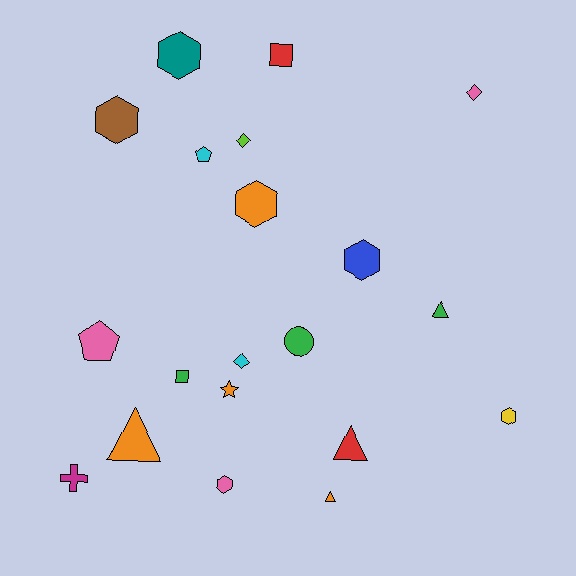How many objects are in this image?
There are 20 objects.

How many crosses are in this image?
There is 1 cross.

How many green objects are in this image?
There are 3 green objects.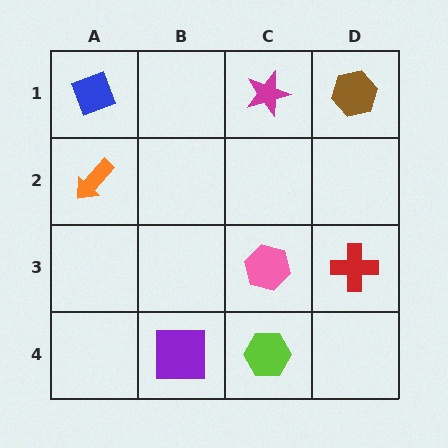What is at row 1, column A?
A blue diamond.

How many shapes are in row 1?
3 shapes.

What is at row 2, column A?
An orange arrow.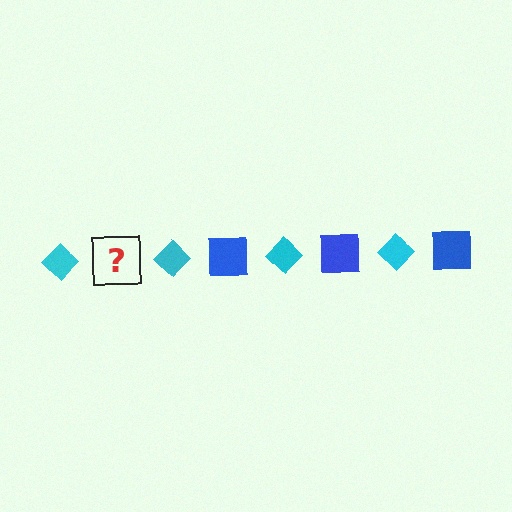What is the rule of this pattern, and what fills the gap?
The rule is that the pattern alternates between cyan diamond and blue square. The gap should be filled with a blue square.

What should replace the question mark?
The question mark should be replaced with a blue square.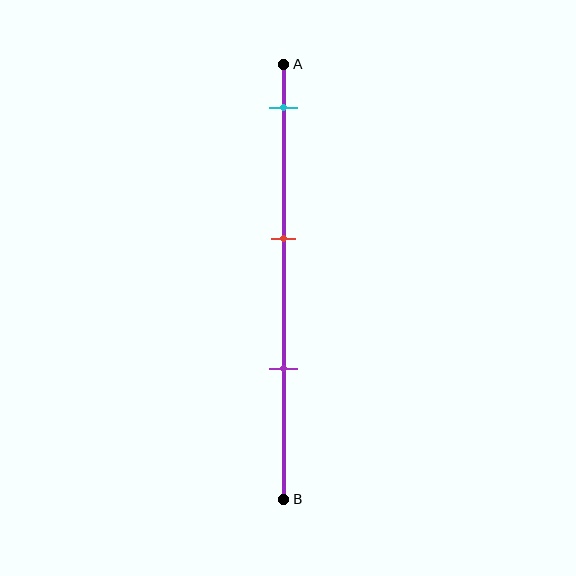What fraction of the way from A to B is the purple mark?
The purple mark is approximately 70% (0.7) of the way from A to B.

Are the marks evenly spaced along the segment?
Yes, the marks are approximately evenly spaced.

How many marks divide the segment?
There are 3 marks dividing the segment.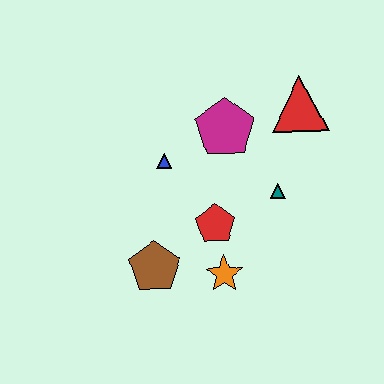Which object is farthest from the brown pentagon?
The red triangle is farthest from the brown pentagon.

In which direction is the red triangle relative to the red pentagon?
The red triangle is above the red pentagon.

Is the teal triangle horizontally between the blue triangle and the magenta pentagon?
No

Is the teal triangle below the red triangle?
Yes